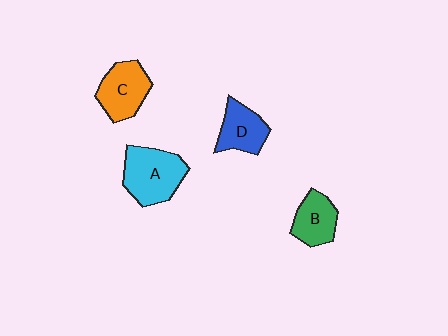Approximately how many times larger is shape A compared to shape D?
Approximately 1.5 times.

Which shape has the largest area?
Shape A (cyan).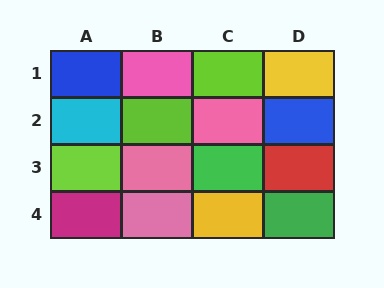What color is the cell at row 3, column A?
Lime.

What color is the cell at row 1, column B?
Pink.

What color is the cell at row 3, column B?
Pink.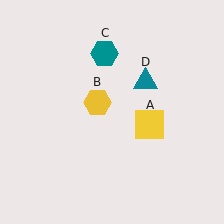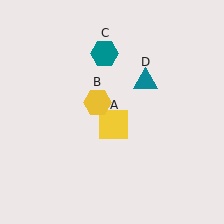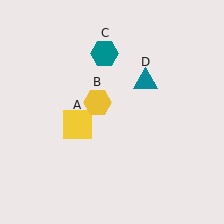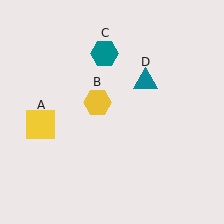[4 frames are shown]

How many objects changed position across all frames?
1 object changed position: yellow square (object A).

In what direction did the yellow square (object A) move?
The yellow square (object A) moved left.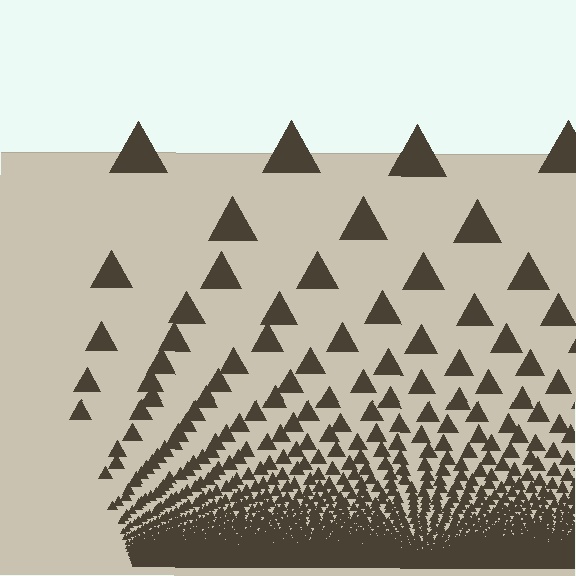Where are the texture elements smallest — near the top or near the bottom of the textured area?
Near the bottom.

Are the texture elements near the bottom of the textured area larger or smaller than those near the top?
Smaller. The gradient is inverted — elements near the bottom are smaller and denser.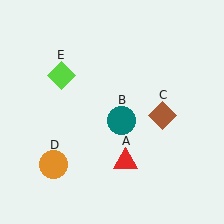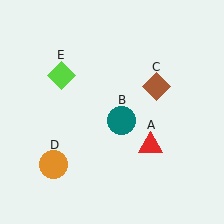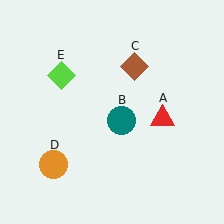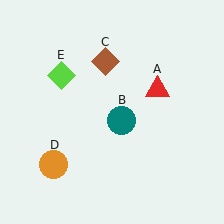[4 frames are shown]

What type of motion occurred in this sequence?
The red triangle (object A), brown diamond (object C) rotated counterclockwise around the center of the scene.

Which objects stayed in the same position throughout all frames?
Teal circle (object B) and orange circle (object D) and lime diamond (object E) remained stationary.